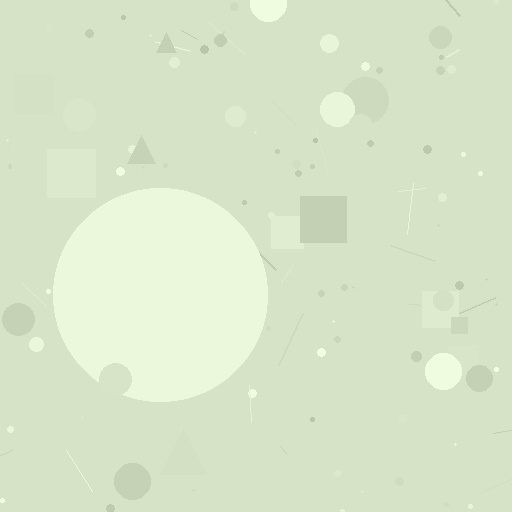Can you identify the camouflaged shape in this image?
The camouflaged shape is a circle.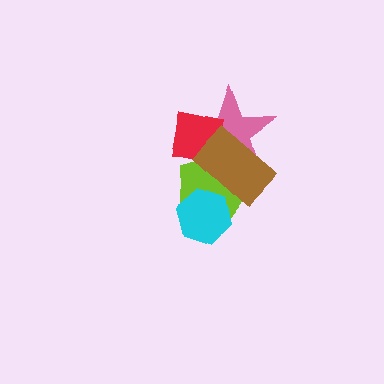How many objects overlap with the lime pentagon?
4 objects overlap with the lime pentagon.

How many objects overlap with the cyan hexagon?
2 objects overlap with the cyan hexagon.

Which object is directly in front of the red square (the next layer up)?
The lime pentagon is directly in front of the red square.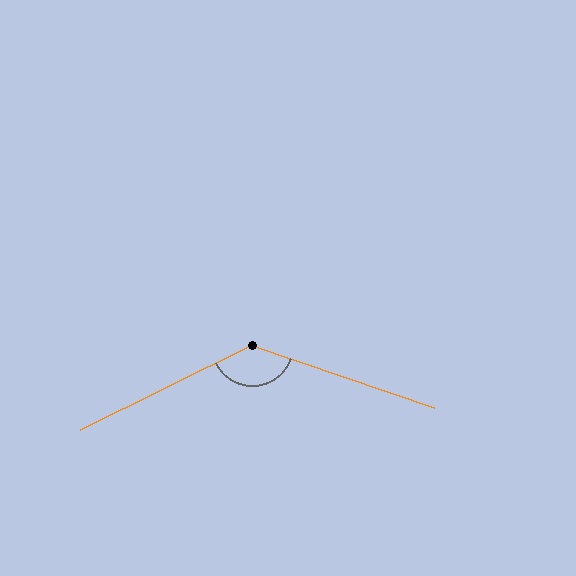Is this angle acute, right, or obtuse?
It is obtuse.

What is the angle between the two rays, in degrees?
Approximately 135 degrees.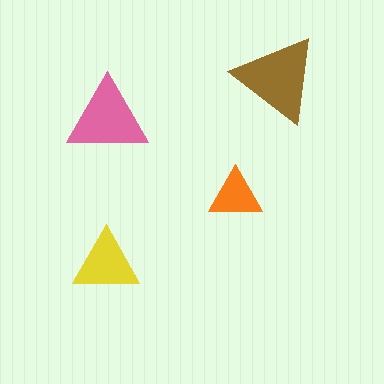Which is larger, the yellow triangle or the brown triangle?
The brown one.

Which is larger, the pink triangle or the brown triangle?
The brown one.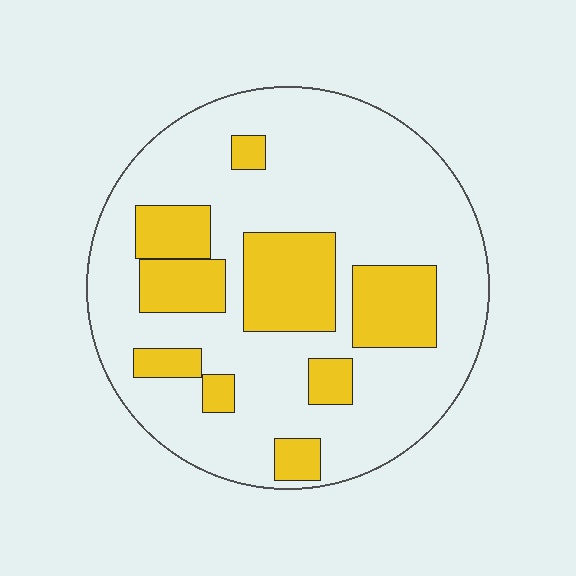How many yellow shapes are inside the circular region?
9.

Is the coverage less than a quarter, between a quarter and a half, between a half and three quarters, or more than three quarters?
Between a quarter and a half.